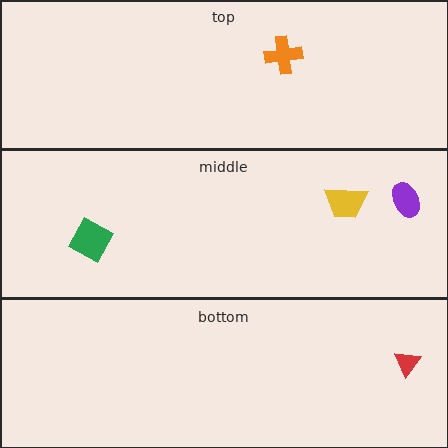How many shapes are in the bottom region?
1.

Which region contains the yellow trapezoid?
The middle region.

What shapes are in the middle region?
The purple ellipse, the green diamond, the yellow trapezoid.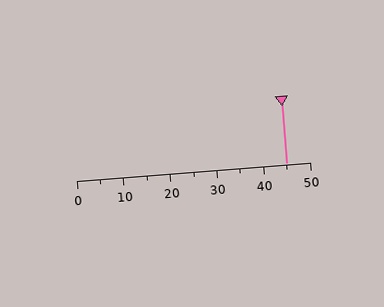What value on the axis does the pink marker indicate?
The marker indicates approximately 45.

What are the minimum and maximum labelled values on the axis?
The axis runs from 0 to 50.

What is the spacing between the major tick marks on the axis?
The major ticks are spaced 10 apart.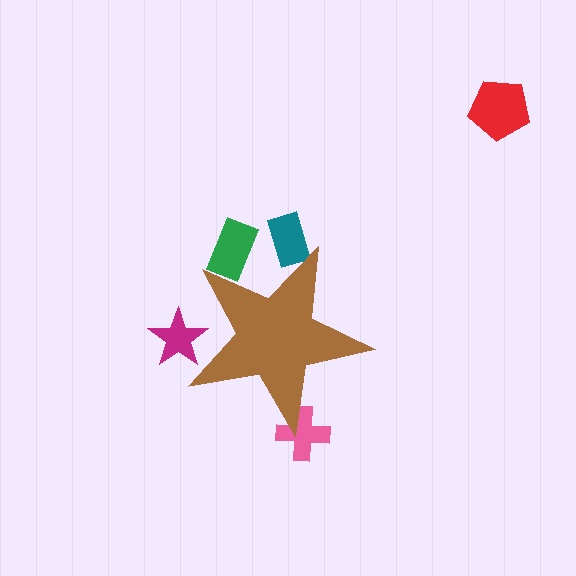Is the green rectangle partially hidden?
Yes, the green rectangle is partially hidden behind the brown star.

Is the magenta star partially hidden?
Yes, the magenta star is partially hidden behind the brown star.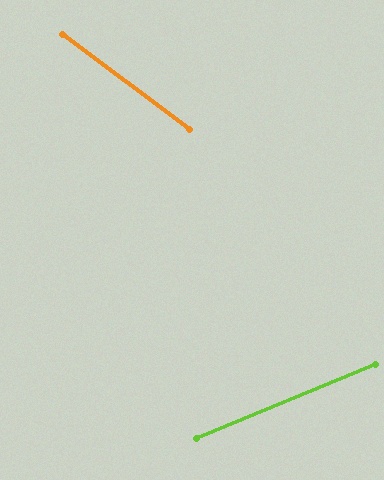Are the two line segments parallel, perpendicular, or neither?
Neither parallel nor perpendicular — they differ by about 59°.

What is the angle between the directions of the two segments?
Approximately 59 degrees.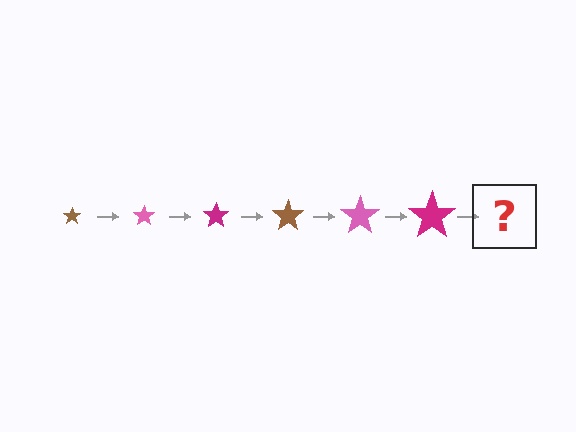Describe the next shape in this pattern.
It should be a brown star, larger than the previous one.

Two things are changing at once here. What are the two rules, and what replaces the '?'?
The two rules are that the star grows larger each step and the color cycles through brown, pink, and magenta. The '?' should be a brown star, larger than the previous one.